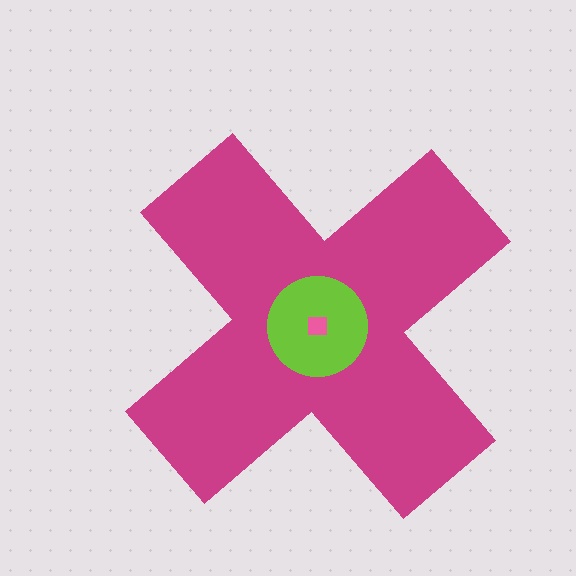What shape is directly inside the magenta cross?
The lime circle.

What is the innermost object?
The pink square.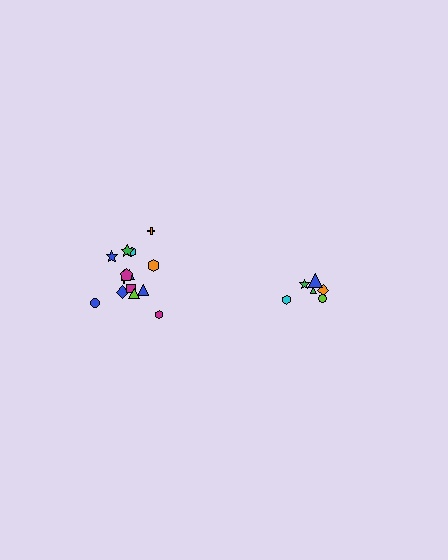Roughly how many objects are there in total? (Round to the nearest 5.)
Roughly 20 objects in total.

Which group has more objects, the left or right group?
The left group.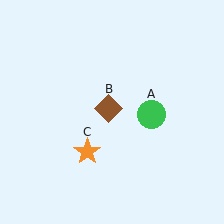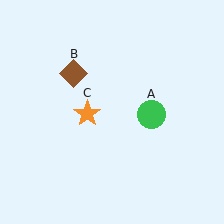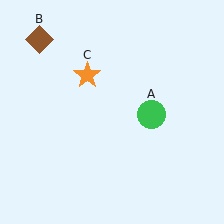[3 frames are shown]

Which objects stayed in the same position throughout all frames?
Green circle (object A) remained stationary.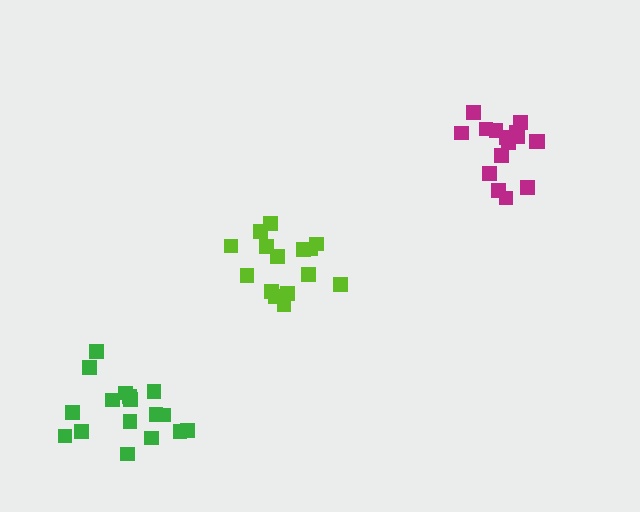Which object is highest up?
The magenta cluster is topmost.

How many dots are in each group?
Group 1: 15 dots, Group 2: 16 dots, Group 3: 17 dots (48 total).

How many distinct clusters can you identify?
There are 3 distinct clusters.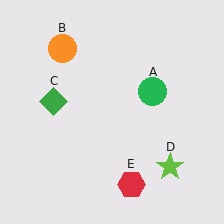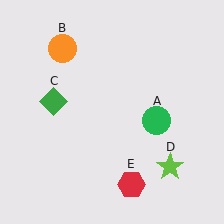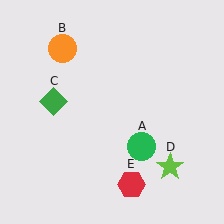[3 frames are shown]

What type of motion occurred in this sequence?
The green circle (object A) rotated clockwise around the center of the scene.